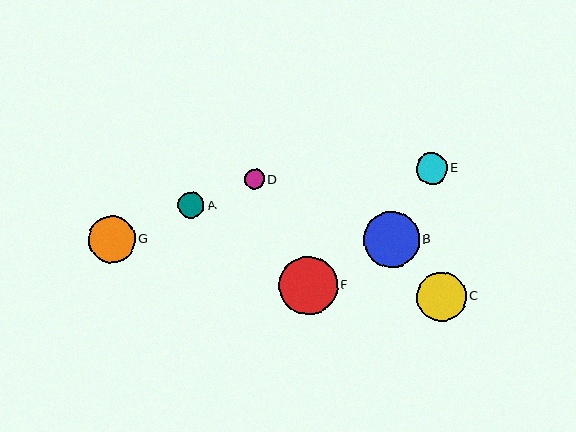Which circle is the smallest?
Circle D is the smallest with a size of approximately 20 pixels.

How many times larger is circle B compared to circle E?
Circle B is approximately 1.8 times the size of circle E.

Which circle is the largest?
Circle F is the largest with a size of approximately 59 pixels.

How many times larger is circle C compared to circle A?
Circle C is approximately 1.9 times the size of circle A.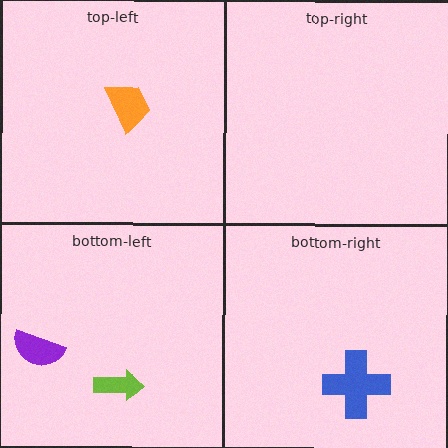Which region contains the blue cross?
The bottom-right region.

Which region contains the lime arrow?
The bottom-left region.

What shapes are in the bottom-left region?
The purple semicircle, the lime arrow.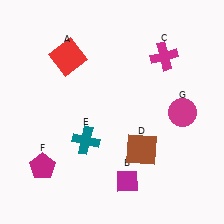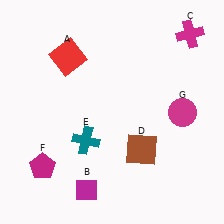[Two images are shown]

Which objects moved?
The objects that moved are: the magenta diamond (B), the magenta cross (C).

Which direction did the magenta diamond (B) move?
The magenta diamond (B) moved left.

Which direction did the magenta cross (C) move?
The magenta cross (C) moved right.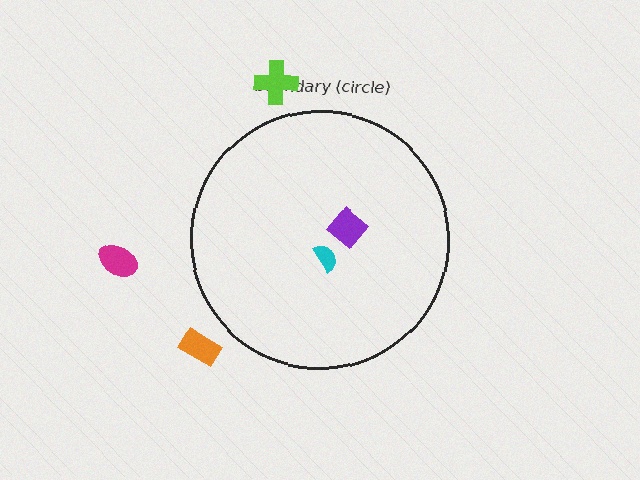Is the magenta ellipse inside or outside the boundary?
Outside.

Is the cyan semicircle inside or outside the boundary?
Inside.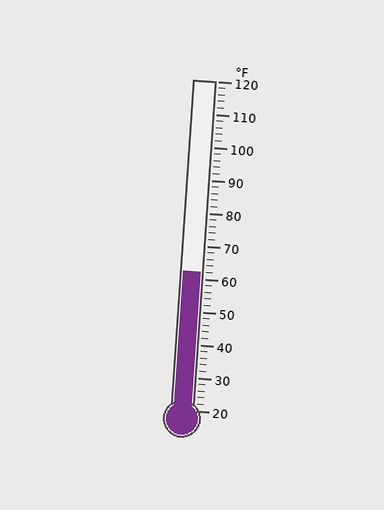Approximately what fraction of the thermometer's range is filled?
The thermometer is filled to approximately 40% of its range.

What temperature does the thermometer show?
The thermometer shows approximately 62°F.